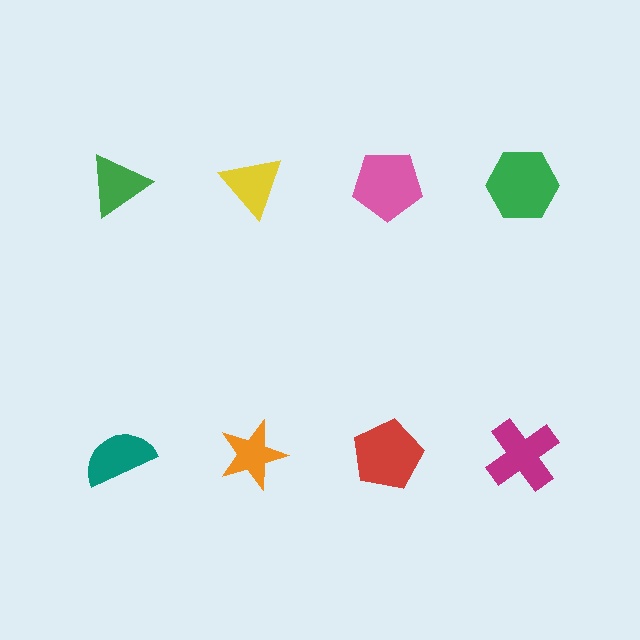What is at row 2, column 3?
A red pentagon.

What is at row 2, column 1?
A teal semicircle.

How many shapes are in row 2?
4 shapes.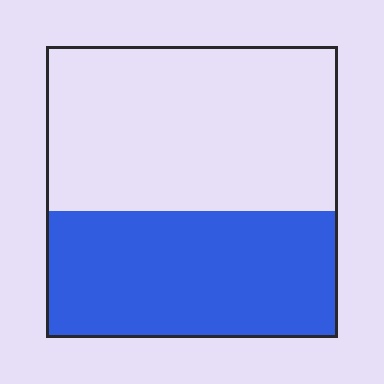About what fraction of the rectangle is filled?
About two fifths (2/5).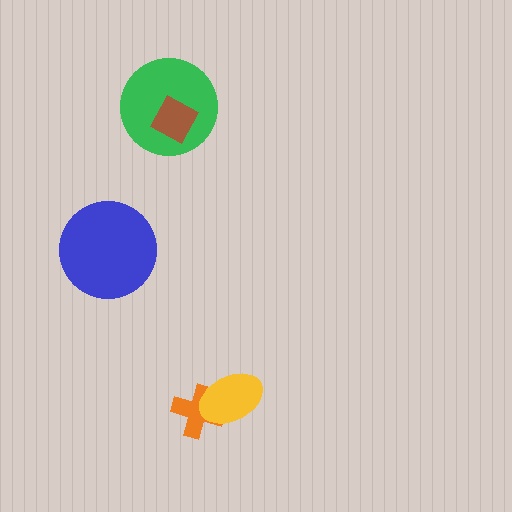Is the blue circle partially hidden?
No, no other shape covers it.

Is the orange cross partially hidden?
Yes, it is partially covered by another shape.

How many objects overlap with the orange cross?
1 object overlaps with the orange cross.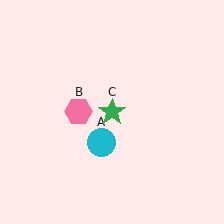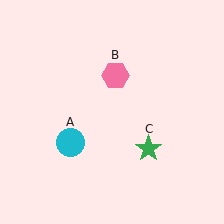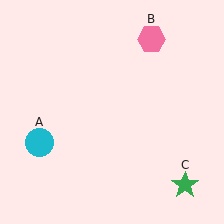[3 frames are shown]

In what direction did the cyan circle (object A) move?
The cyan circle (object A) moved left.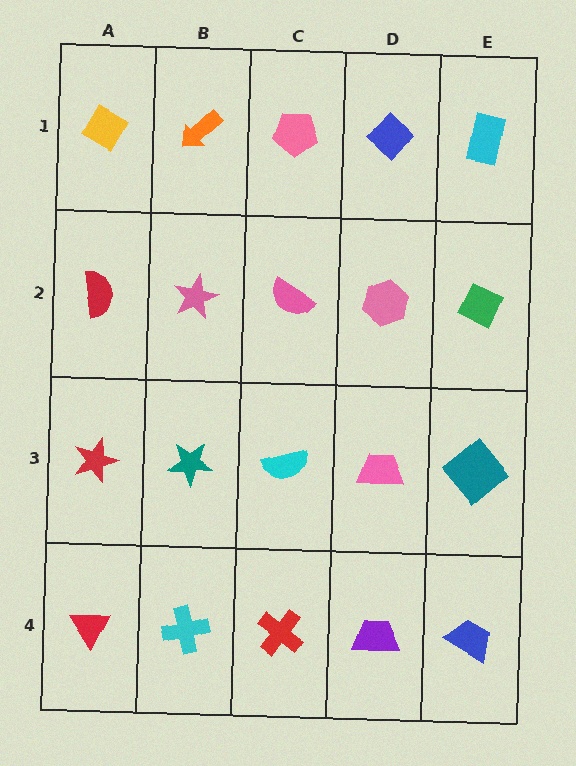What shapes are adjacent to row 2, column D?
A blue diamond (row 1, column D), a pink trapezoid (row 3, column D), a pink semicircle (row 2, column C), a green diamond (row 2, column E).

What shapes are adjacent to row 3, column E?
A green diamond (row 2, column E), a blue trapezoid (row 4, column E), a pink trapezoid (row 3, column D).